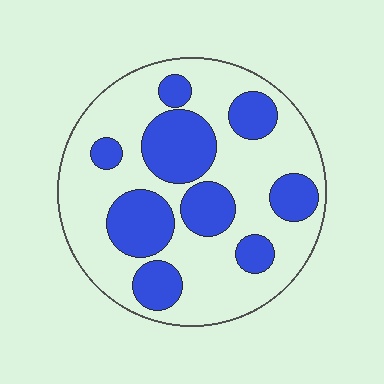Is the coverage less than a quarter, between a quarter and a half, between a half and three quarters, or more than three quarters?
Between a quarter and a half.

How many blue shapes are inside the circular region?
9.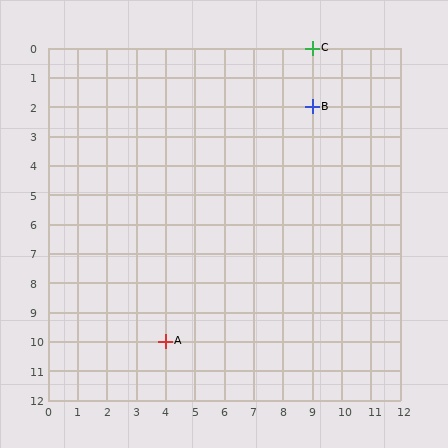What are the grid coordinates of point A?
Point A is at grid coordinates (4, 10).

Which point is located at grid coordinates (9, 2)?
Point B is at (9, 2).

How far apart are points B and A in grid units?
Points B and A are 5 columns and 8 rows apart (about 9.4 grid units diagonally).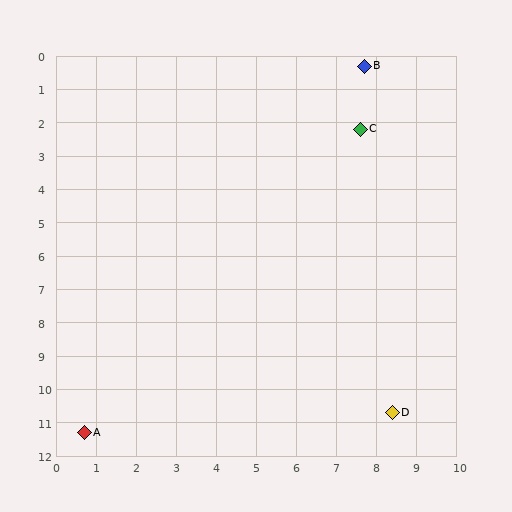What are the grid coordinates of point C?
Point C is at approximately (7.6, 2.2).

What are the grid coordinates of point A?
Point A is at approximately (0.7, 11.3).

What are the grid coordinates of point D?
Point D is at approximately (8.4, 10.7).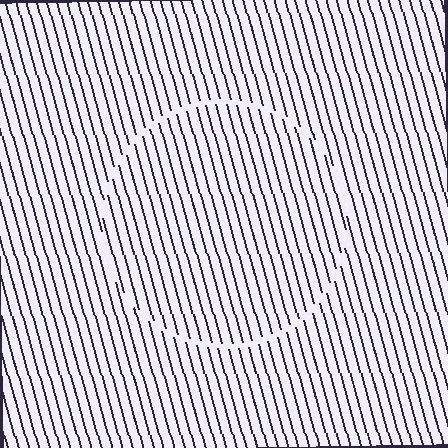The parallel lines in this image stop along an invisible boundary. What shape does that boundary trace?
An illusory circle. The interior of the shape contains the same grating, shifted by half a period — the contour is defined by the phase discontinuity where line-ends from the inner and outer gratings abut.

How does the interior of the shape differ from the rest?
The interior of the shape contains the same grating, shifted by half a period — the contour is defined by the phase discontinuity where line-ends from the inner and outer gratings abut.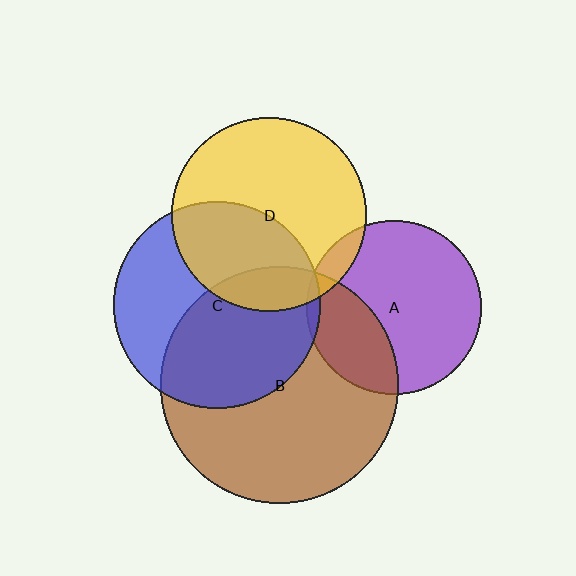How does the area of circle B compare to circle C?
Approximately 1.3 times.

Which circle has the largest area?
Circle B (brown).